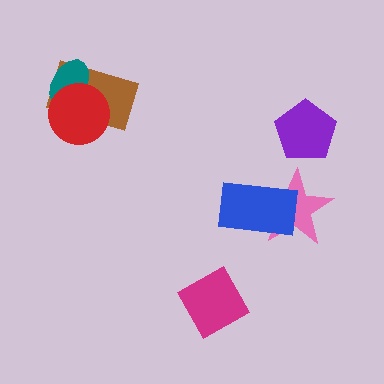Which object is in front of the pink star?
The blue rectangle is in front of the pink star.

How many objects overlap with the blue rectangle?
1 object overlaps with the blue rectangle.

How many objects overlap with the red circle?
2 objects overlap with the red circle.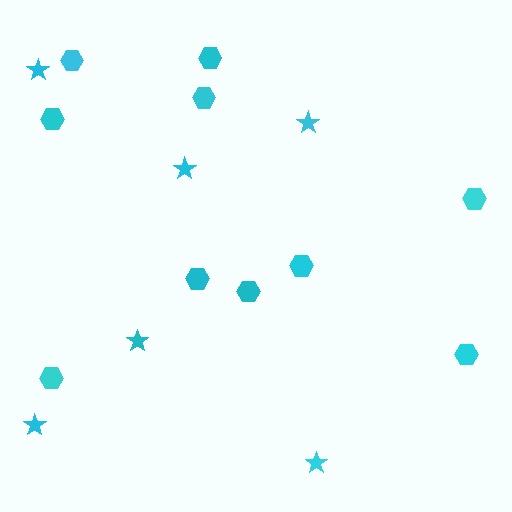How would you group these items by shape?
There are 2 groups: one group of stars (6) and one group of hexagons (10).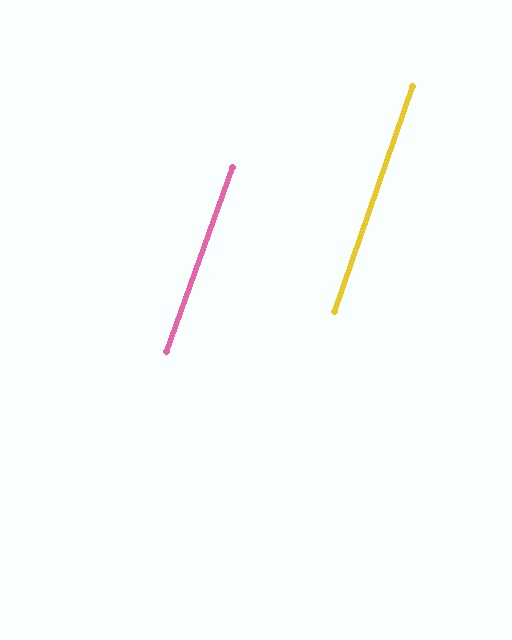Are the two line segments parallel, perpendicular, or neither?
Parallel — their directions differ by only 0.6°.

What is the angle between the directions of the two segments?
Approximately 1 degree.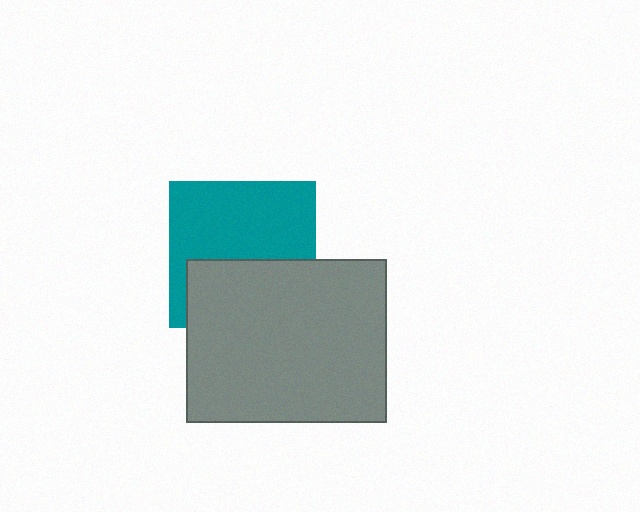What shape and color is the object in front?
The object in front is a gray rectangle.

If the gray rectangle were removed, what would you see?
You would see the complete teal square.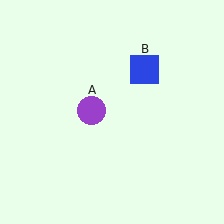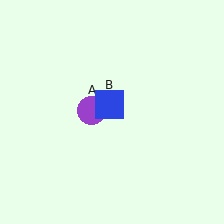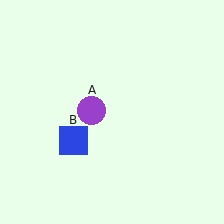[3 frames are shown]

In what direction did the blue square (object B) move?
The blue square (object B) moved down and to the left.